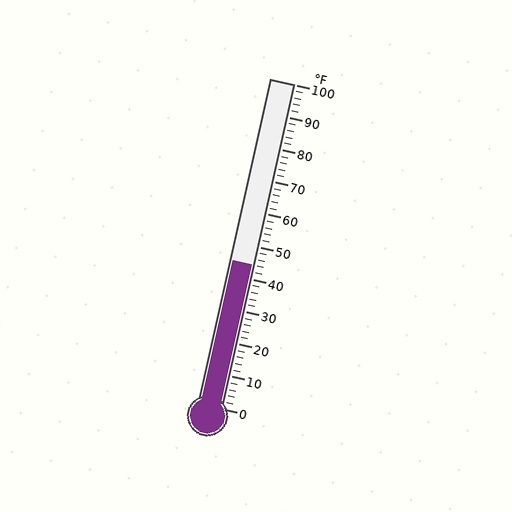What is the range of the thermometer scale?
The thermometer scale ranges from 0°F to 100°F.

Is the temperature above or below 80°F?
The temperature is below 80°F.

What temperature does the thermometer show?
The thermometer shows approximately 44°F.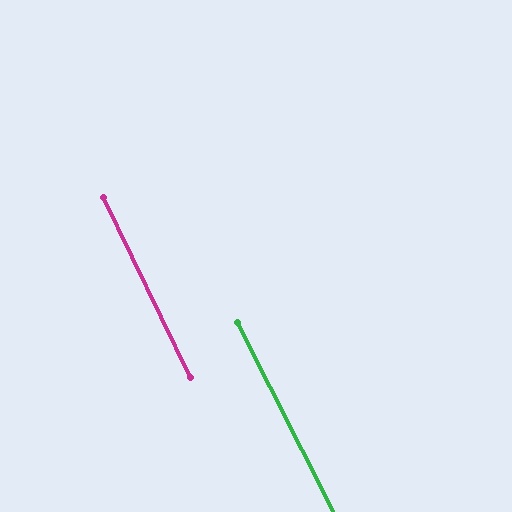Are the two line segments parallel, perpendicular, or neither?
Parallel — their directions differ by only 1.5°.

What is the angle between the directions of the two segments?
Approximately 1 degree.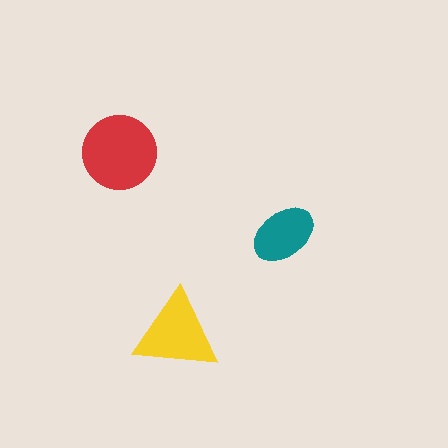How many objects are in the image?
There are 3 objects in the image.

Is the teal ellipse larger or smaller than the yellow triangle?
Smaller.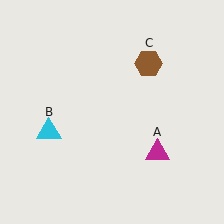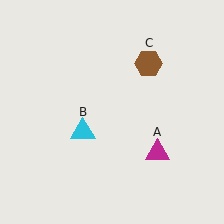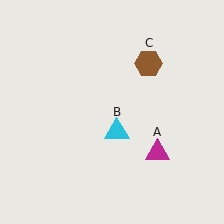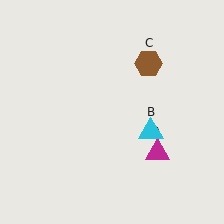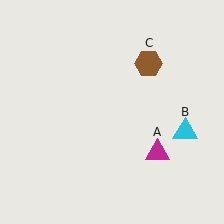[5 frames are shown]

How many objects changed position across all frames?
1 object changed position: cyan triangle (object B).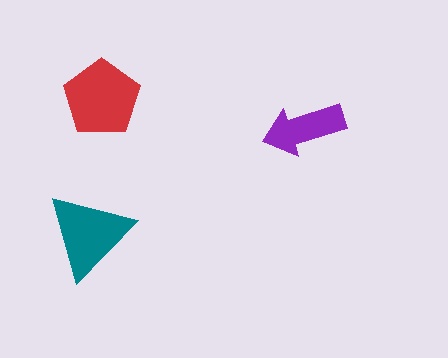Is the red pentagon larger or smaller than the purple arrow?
Larger.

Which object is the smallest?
The purple arrow.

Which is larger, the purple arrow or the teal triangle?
The teal triangle.